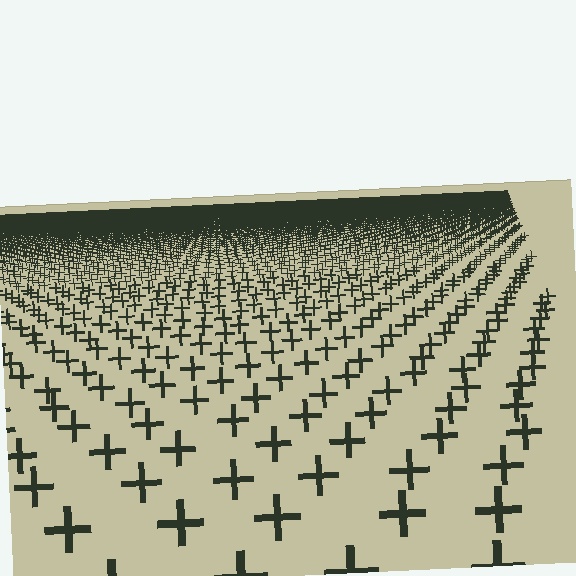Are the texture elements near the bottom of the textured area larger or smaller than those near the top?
Larger. Near the bottom, elements are closer to the viewer and appear at a bigger on-screen size.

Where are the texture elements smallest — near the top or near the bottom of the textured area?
Near the top.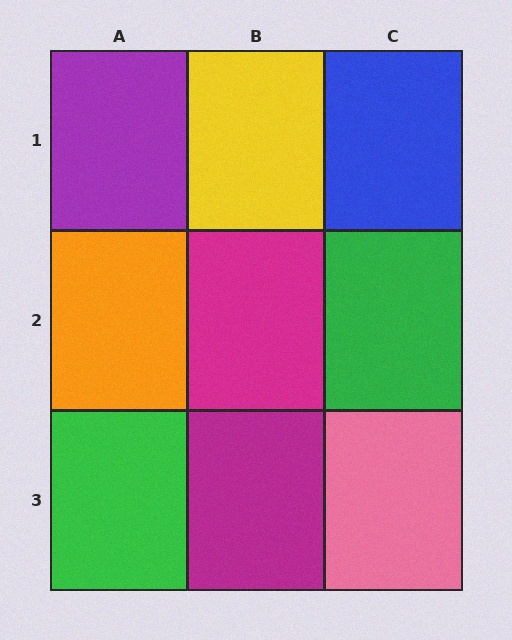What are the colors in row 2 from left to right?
Orange, magenta, green.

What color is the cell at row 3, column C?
Pink.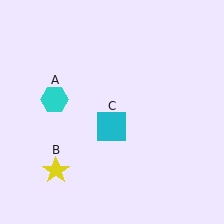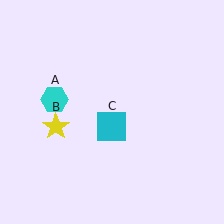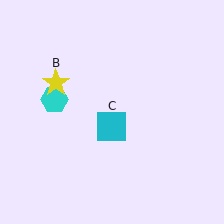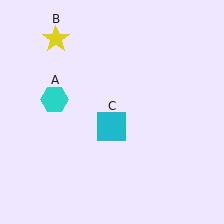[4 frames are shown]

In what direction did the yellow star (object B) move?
The yellow star (object B) moved up.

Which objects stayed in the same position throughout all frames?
Cyan hexagon (object A) and cyan square (object C) remained stationary.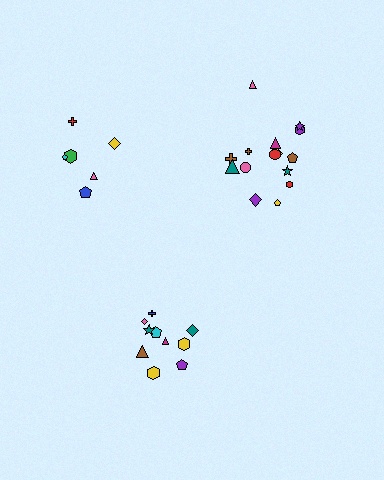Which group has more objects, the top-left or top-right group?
The top-right group.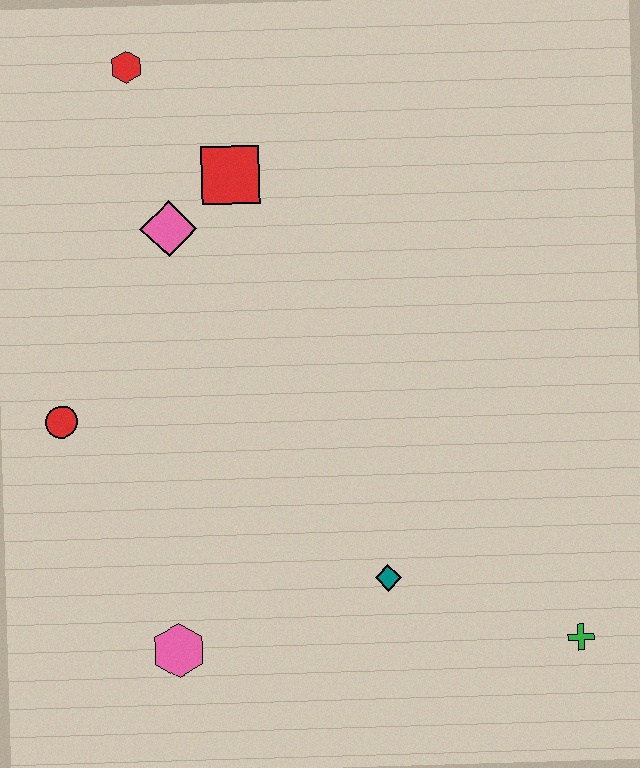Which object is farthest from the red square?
The green cross is farthest from the red square.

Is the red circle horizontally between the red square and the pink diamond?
No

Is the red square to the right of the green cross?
No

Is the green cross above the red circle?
No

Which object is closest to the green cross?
The teal diamond is closest to the green cross.